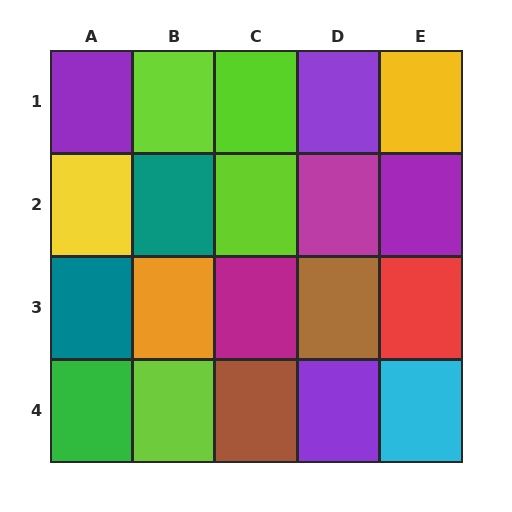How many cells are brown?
2 cells are brown.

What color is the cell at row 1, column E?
Yellow.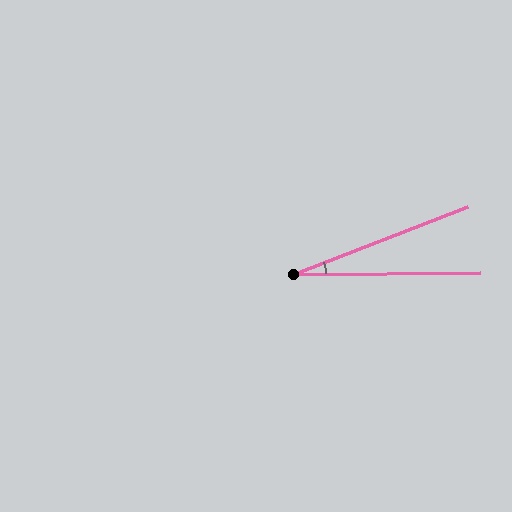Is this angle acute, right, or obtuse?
It is acute.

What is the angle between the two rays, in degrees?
Approximately 20 degrees.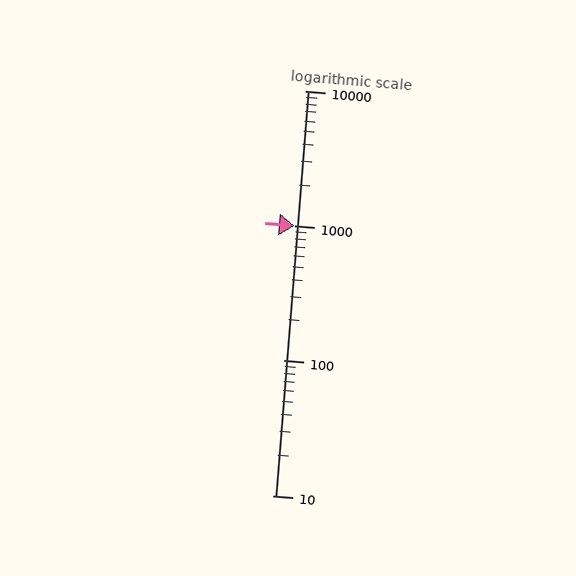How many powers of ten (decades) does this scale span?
The scale spans 3 decades, from 10 to 10000.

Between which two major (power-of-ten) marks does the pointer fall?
The pointer is between 1000 and 10000.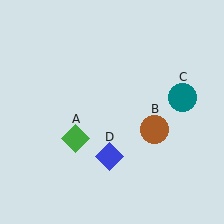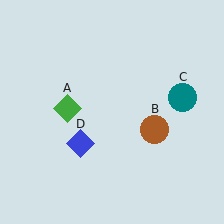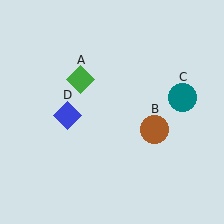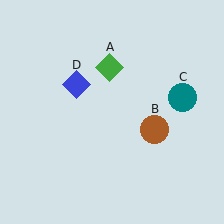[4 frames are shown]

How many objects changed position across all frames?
2 objects changed position: green diamond (object A), blue diamond (object D).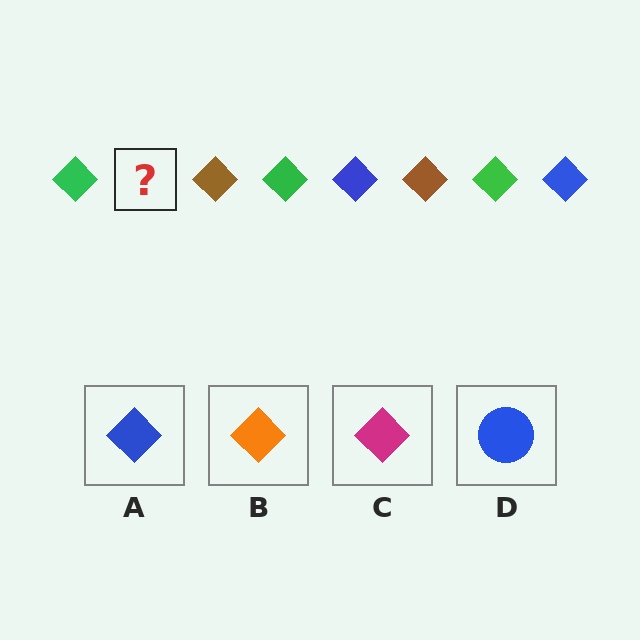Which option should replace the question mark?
Option A.